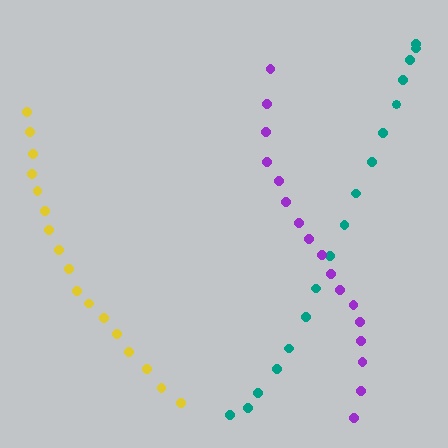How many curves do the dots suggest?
There are 3 distinct paths.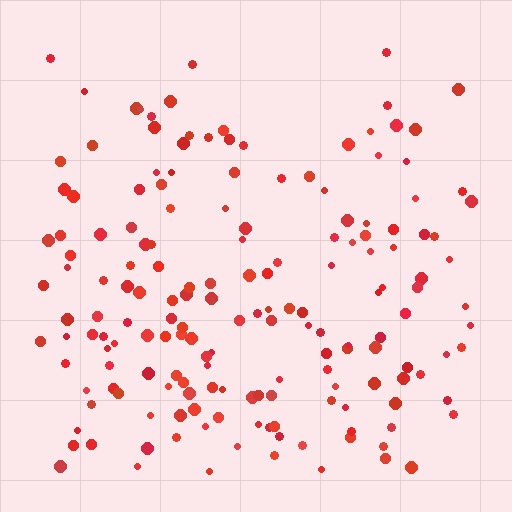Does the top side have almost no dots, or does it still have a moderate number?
Still a moderate number, just noticeably fewer than the bottom.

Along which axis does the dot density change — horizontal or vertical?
Vertical.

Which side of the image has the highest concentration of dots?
The bottom.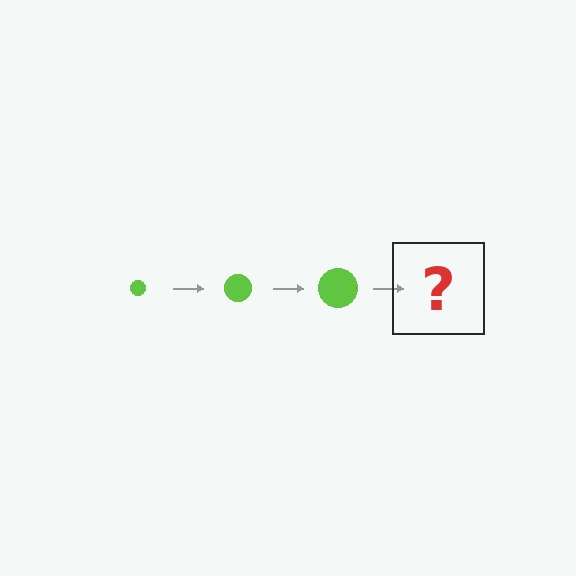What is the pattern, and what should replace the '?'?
The pattern is that the circle gets progressively larger each step. The '?' should be a lime circle, larger than the previous one.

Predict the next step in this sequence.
The next step is a lime circle, larger than the previous one.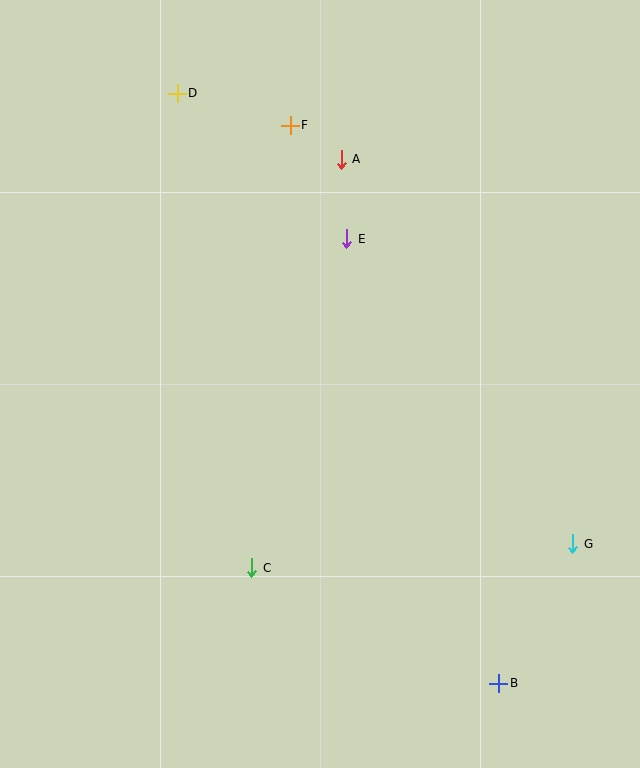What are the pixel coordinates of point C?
Point C is at (252, 568).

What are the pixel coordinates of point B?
Point B is at (499, 683).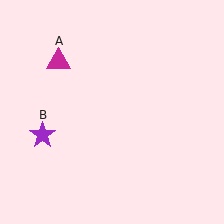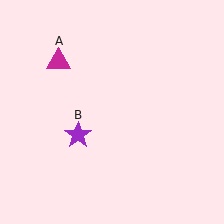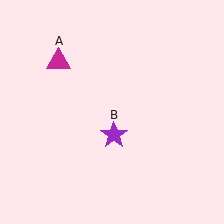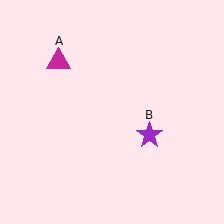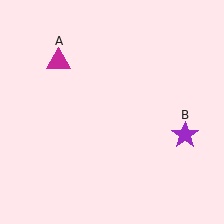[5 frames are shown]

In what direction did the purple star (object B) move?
The purple star (object B) moved right.